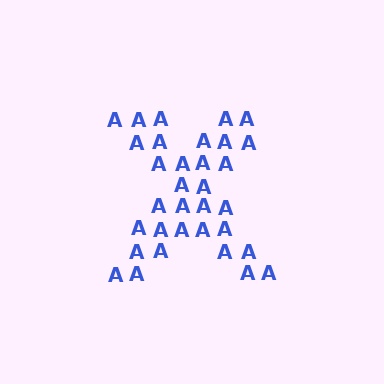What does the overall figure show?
The overall figure shows the letter X.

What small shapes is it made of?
It is made of small letter A's.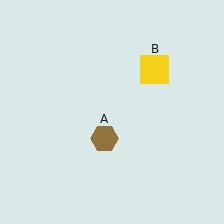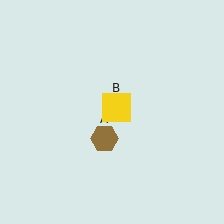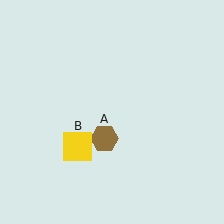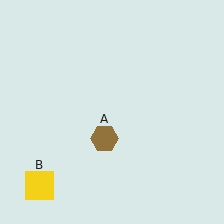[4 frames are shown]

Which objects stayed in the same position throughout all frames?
Brown hexagon (object A) remained stationary.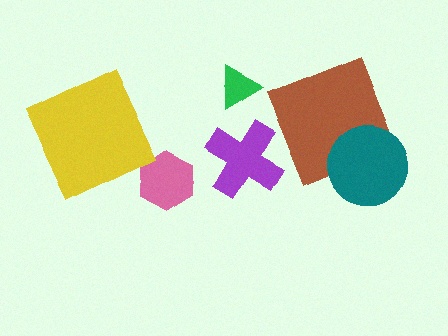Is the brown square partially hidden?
Yes, it is partially covered by another shape.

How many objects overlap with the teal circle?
1 object overlaps with the teal circle.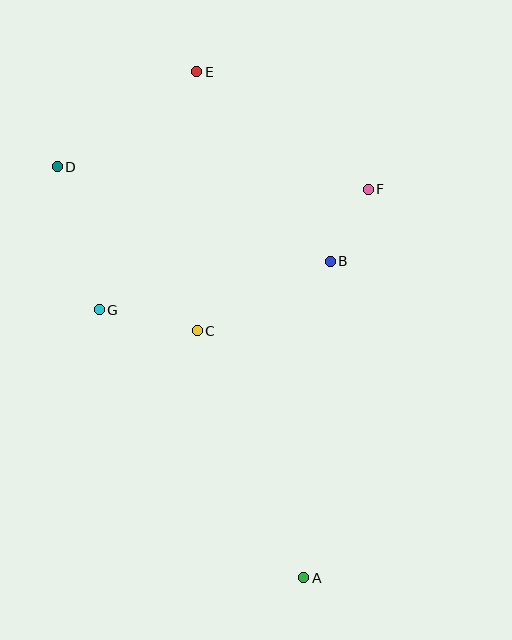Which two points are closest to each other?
Points B and F are closest to each other.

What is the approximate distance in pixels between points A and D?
The distance between A and D is approximately 479 pixels.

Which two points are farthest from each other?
Points A and E are farthest from each other.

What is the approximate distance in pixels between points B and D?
The distance between B and D is approximately 289 pixels.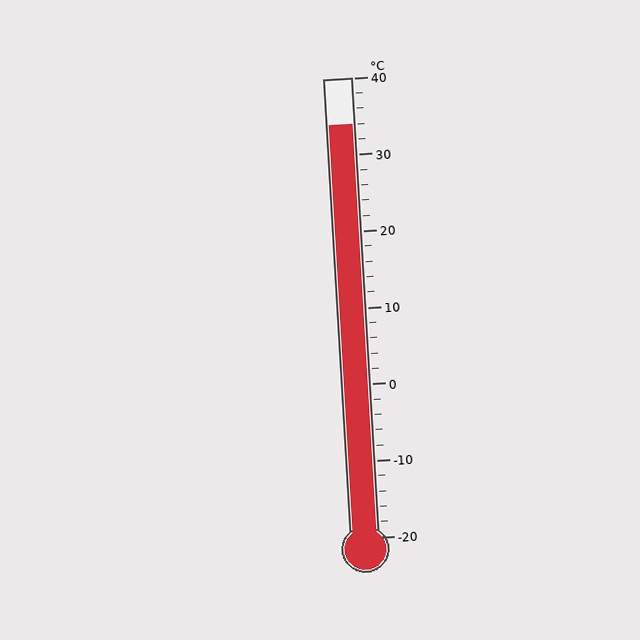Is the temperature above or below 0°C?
The temperature is above 0°C.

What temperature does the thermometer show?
The thermometer shows approximately 34°C.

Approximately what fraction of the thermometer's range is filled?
The thermometer is filled to approximately 90% of its range.